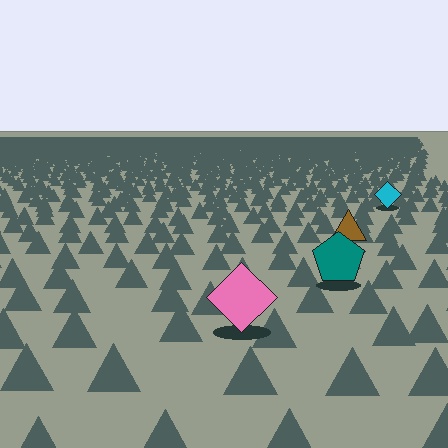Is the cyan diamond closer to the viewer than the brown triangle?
No. The brown triangle is closer — you can tell from the texture gradient: the ground texture is coarser near it.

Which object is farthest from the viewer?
The cyan diamond is farthest from the viewer. It appears smaller and the ground texture around it is denser.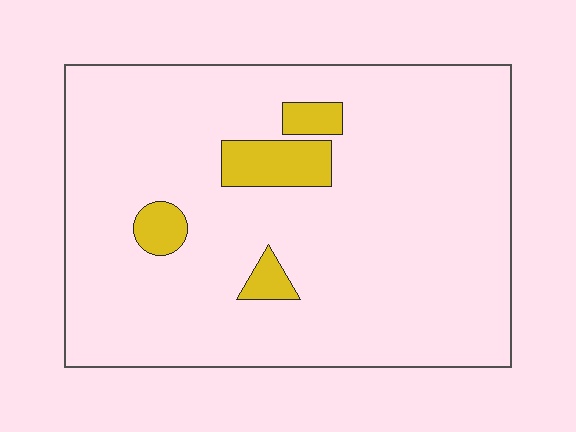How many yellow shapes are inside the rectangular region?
4.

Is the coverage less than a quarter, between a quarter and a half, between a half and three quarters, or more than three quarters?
Less than a quarter.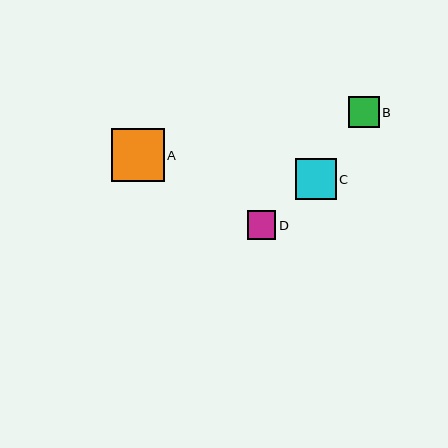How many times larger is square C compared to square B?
Square C is approximately 1.3 times the size of square B.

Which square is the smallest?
Square D is the smallest with a size of approximately 29 pixels.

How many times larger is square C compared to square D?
Square C is approximately 1.4 times the size of square D.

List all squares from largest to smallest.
From largest to smallest: A, C, B, D.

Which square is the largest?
Square A is the largest with a size of approximately 53 pixels.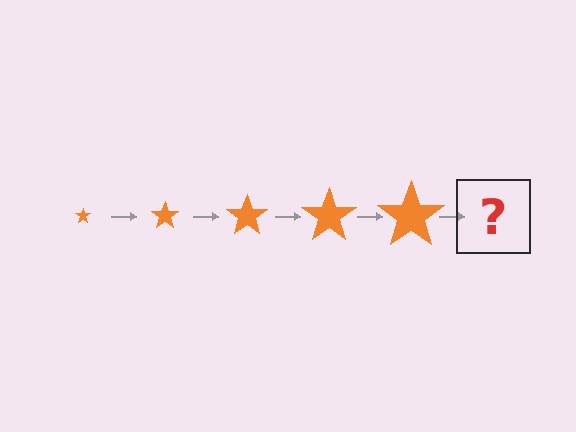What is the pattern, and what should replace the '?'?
The pattern is that the star gets progressively larger each step. The '?' should be an orange star, larger than the previous one.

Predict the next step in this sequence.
The next step is an orange star, larger than the previous one.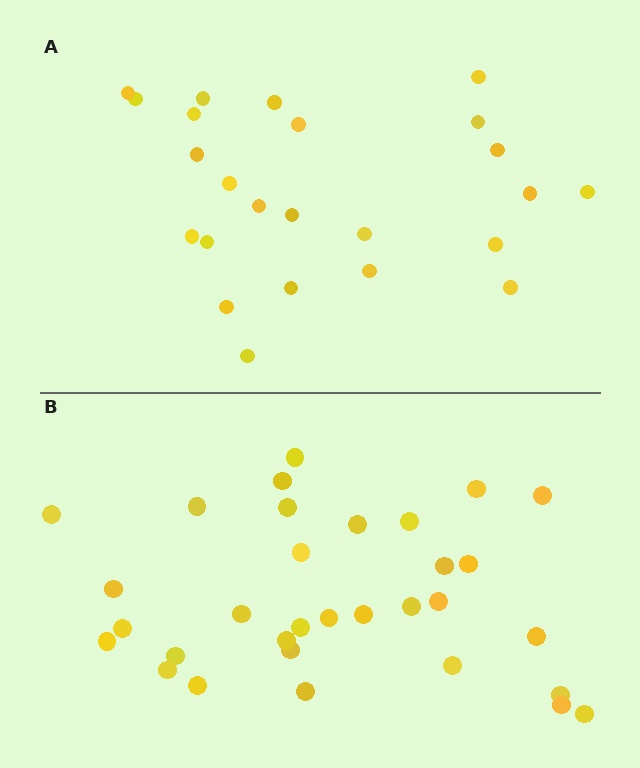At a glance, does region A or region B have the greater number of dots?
Region B (the bottom region) has more dots.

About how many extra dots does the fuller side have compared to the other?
Region B has roughly 8 or so more dots than region A.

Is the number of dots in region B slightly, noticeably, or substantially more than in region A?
Region B has noticeably more, but not dramatically so. The ratio is roughly 1.3 to 1.